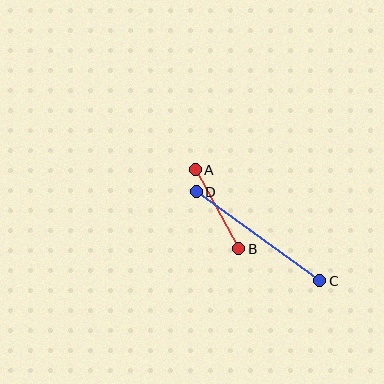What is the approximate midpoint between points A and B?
The midpoint is at approximately (217, 209) pixels.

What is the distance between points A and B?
The distance is approximately 90 pixels.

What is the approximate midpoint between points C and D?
The midpoint is at approximately (258, 236) pixels.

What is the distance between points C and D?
The distance is approximately 152 pixels.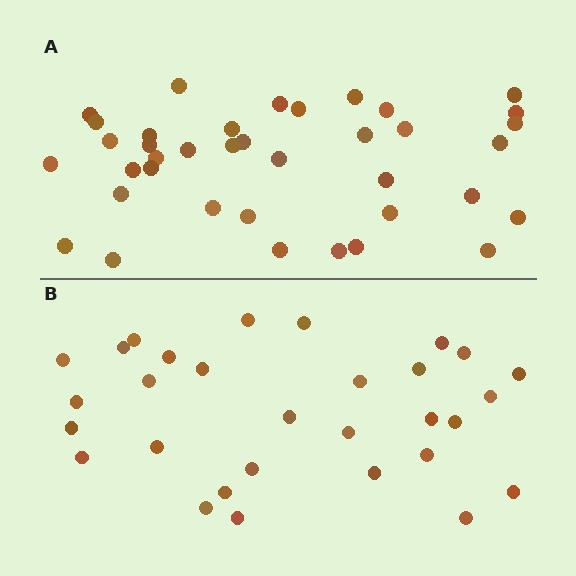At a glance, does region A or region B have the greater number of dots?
Region A (the top region) has more dots.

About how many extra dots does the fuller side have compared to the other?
Region A has roughly 8 or so more dots than region B.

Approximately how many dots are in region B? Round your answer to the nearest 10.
About 30 dots.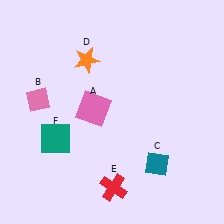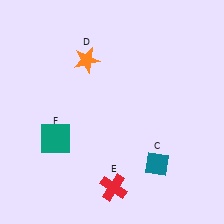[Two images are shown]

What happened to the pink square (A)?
The pink square (A) was removed in Image 2. It was in the top-left area of Image 1.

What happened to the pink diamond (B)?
The pink diamond (B) was removed in Image 2. It was in the top-left area of Image 1.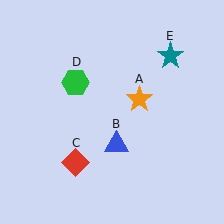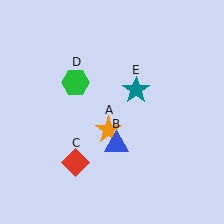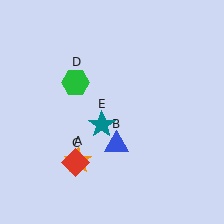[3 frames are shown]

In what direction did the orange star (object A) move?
The orange star (object A) moved down and to the left.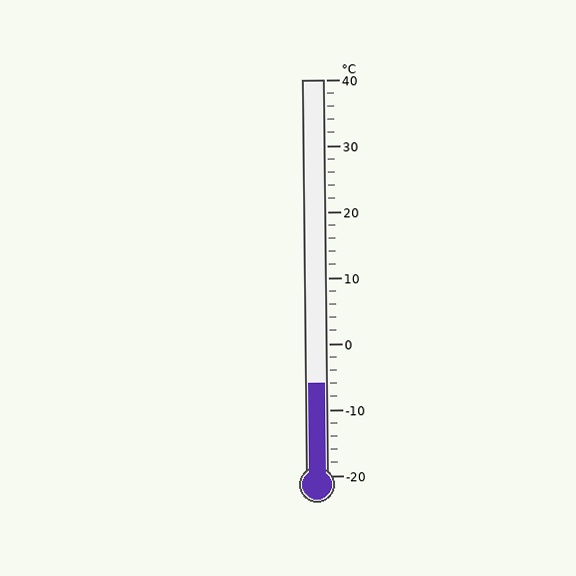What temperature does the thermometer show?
The thermometer shows approximately -6°C.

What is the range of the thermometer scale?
The thermometer scale ranges from -20°C to 40°C.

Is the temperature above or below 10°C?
The temperature is below 10°C.